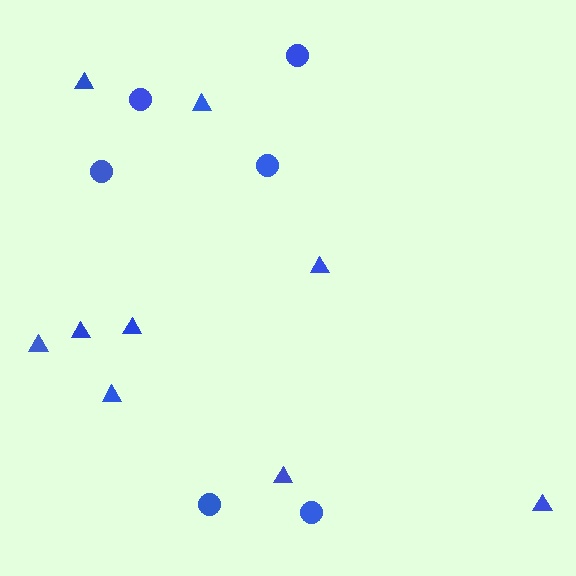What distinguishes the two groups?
There are 2 groups: one group of circles (6) and one group of triangles (9).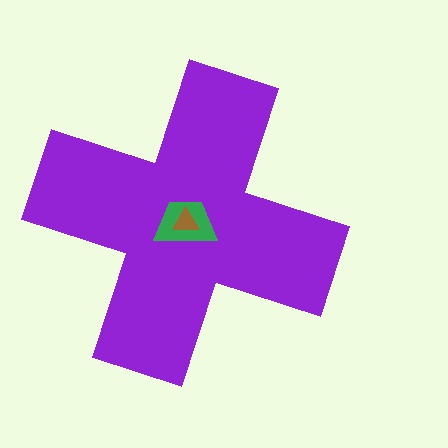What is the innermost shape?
The brown triangle.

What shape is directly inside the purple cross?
The green trapezoid.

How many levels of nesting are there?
3.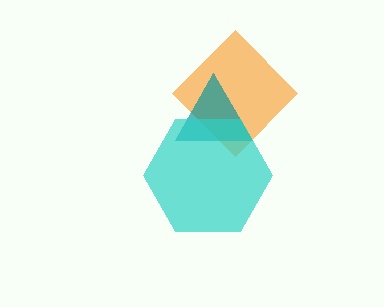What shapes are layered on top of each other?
The layered shapes are: an orange diamond, a teal triangle, a cyan hexagon.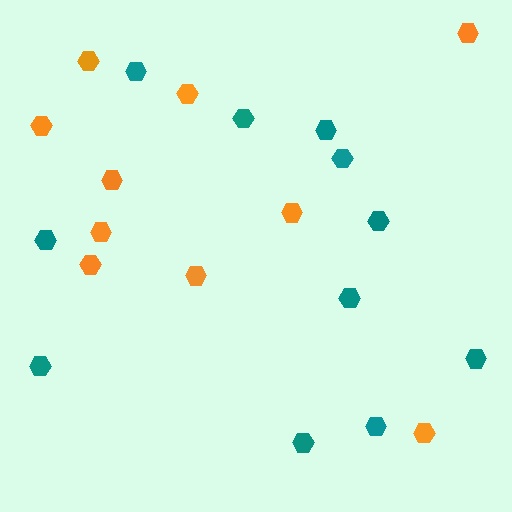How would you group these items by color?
There are 2 groups: one group of teal hexagons (11) and one group of orange hexagons (10).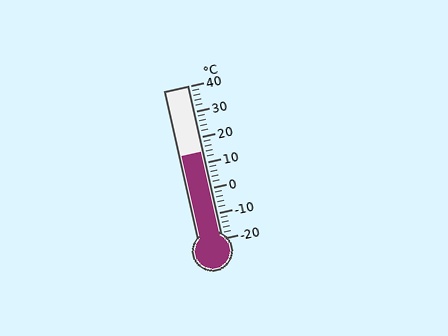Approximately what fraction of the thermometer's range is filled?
The thermometer is filled to approximately 55% of its range.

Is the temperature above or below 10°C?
The temperature is above 10°C.